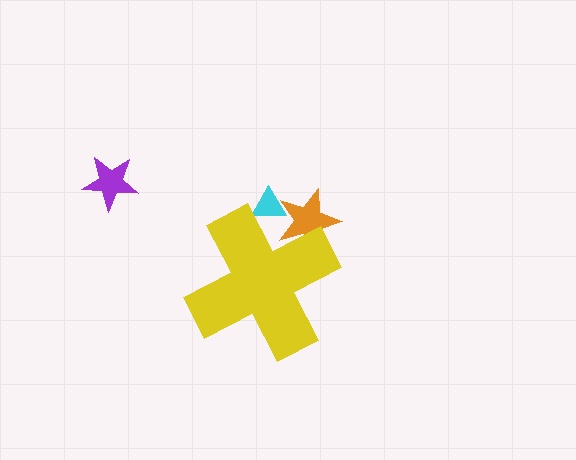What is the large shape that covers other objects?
A yellow cross.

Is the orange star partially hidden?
Yes, the orange star is partially hidden behind the yellow cross.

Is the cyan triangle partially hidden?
Yes, the cyan triangle is partially hidden behind the yellow cross.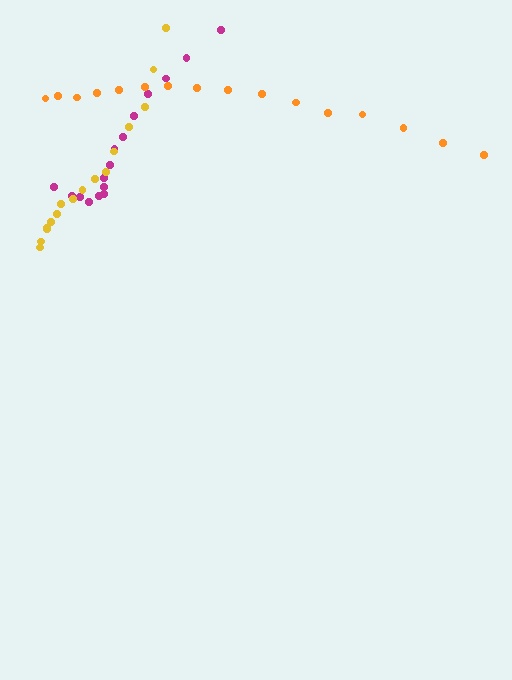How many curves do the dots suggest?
There are 3 distinct paths.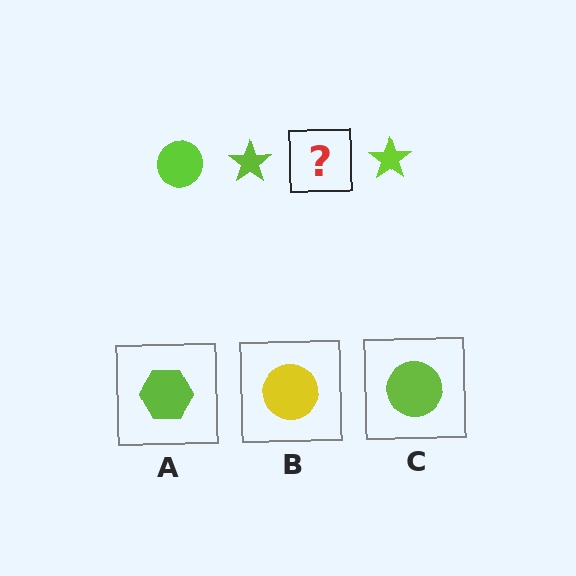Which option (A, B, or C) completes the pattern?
C.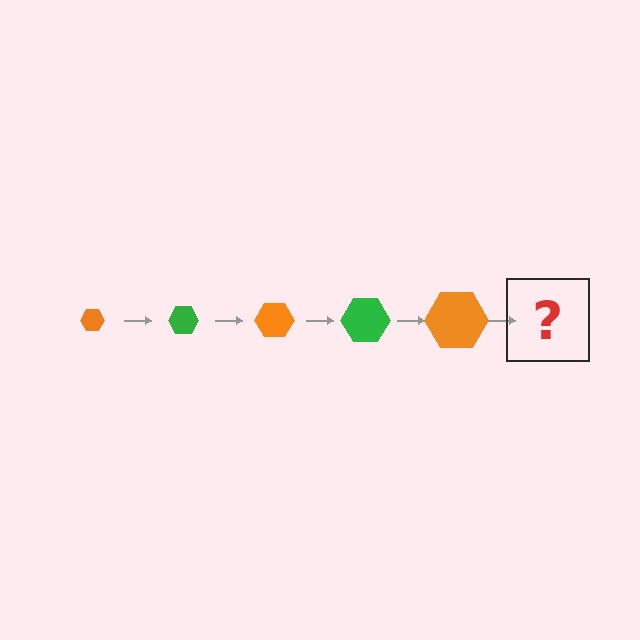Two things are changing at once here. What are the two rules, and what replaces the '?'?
The two rules are that the hexagon grows larger each step and the color cycles through orange and green. The '?' should be a green hexagon, larger than the previous one.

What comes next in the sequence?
The next element should be a green hexagon, larger than the previous one.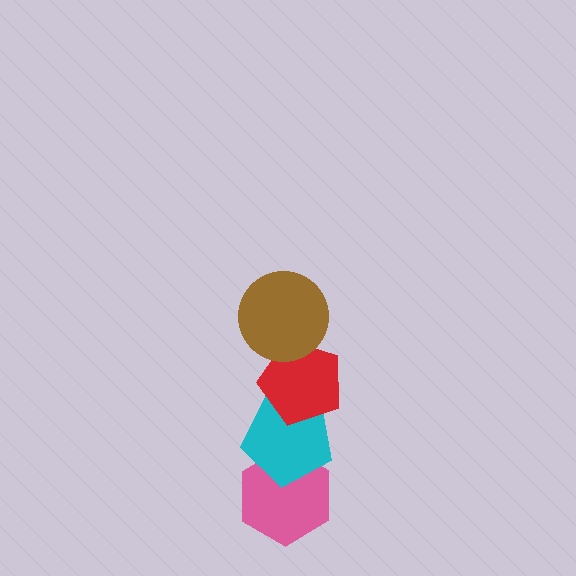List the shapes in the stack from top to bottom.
From top to bottom: the brown circle, the red pentagon, the cyan pentagon, the pink hexagon.